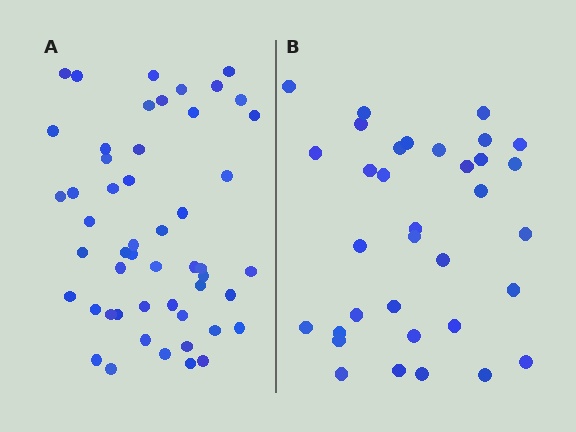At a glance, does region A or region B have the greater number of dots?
Region A (the left region) has more dots.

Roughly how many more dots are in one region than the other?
Region A has approximately 15 more dots than region B.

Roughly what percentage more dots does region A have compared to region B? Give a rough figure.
About 50% more.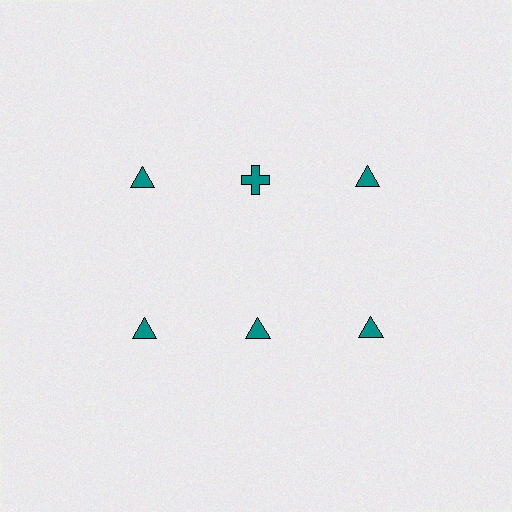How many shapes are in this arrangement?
There are 6 shapes arranged in a grid pattern.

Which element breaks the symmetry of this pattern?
The teal cross in the top row, second from left column breaks the symmetry. All other shapes are teal triangles.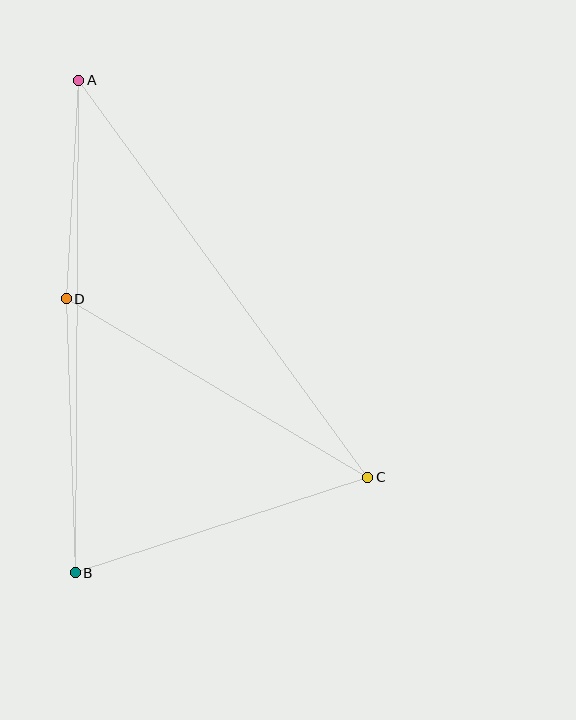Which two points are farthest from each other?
Points A and B are farthest from each other.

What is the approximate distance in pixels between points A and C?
The distance between A and C is approximately 491 pixels.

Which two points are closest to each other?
Points A and D are closest to each other.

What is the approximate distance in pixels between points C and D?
The distance between C and D is approximately 351 pixels.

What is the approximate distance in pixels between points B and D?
The distance between B and D is approximately 274 pixels.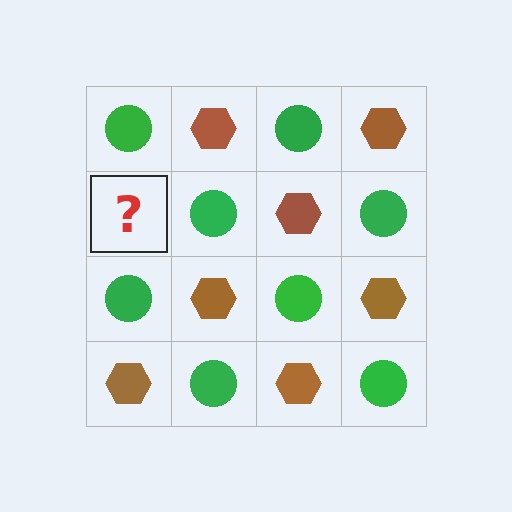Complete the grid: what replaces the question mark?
The question mark should be replaced with a brown hexagon.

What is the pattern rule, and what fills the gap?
The rule is that it alternates green circle and brown hexagon in a checkerboard pattern. The gap should be filled with a brown hexagon.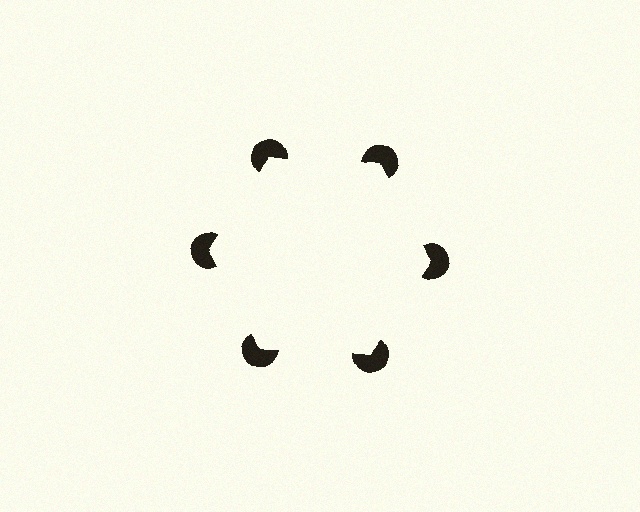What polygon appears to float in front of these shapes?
An illusory hexagon — its edges are inferred from the aligned wedge cuts in the pac-man discs, not physically drawn.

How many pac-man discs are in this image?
There are 6 — one at each vertex of the illusory hexagon.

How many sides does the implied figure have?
6 sides.